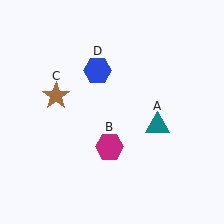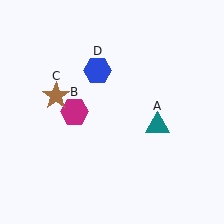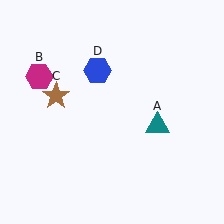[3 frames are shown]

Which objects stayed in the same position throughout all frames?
Teal triangle (object A) and brown star (object C) and blue hexagon (object D) remained stationary.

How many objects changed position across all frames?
1 object changed position: magenta hexagon (object B).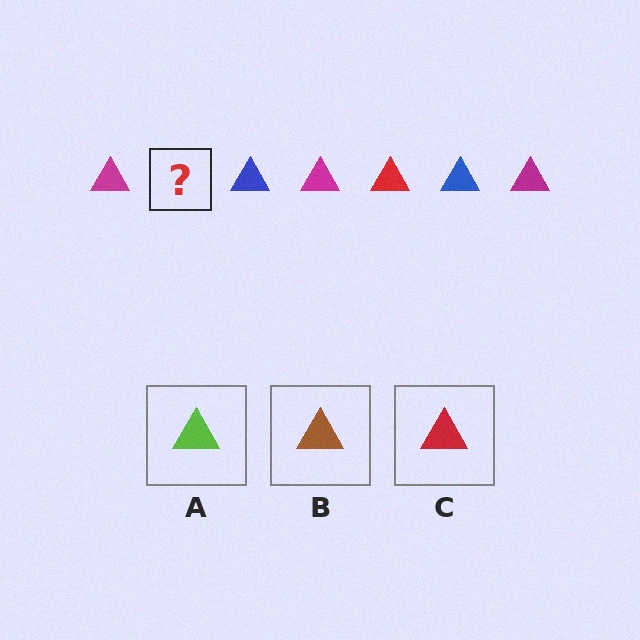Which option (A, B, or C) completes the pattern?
C.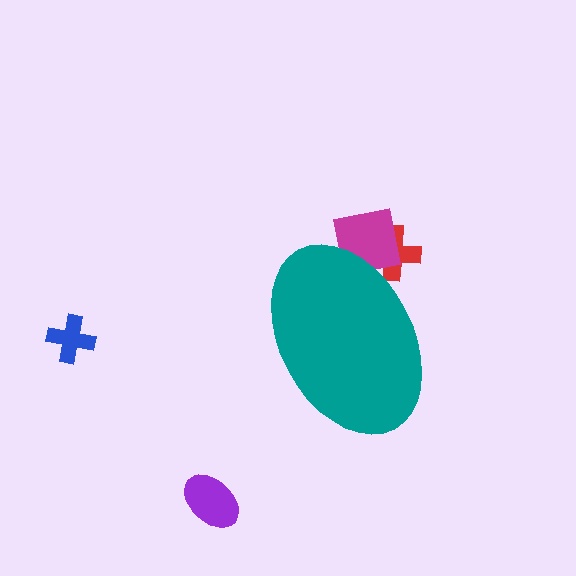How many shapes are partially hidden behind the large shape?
2 shapes are partially hidden.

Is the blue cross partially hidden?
No, the blue cross is fully visible.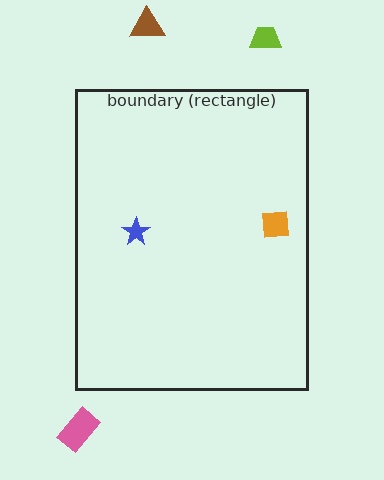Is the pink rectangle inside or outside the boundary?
Outside.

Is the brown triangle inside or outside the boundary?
Outside.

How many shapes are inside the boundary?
2 inside, 3 outside.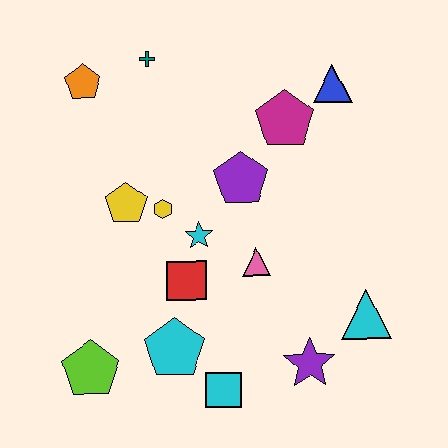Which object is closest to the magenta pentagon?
The blue triangle is closest to the magenta pentagon.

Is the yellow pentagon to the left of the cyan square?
Yes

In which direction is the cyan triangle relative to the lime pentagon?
The cyan triangle is to the right of the lime pentagon.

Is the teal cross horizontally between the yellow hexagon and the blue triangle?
No